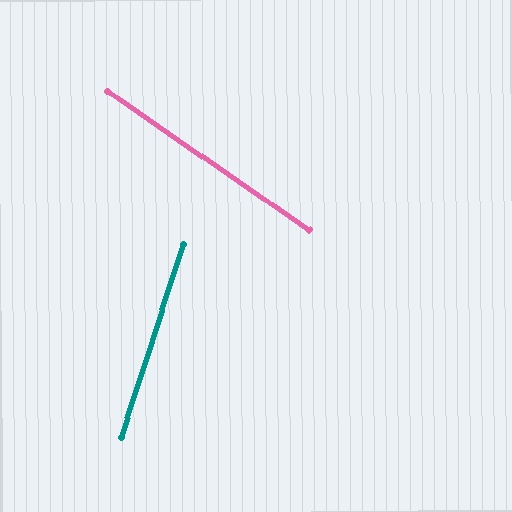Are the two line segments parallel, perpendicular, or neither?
Neither parallel nor perpendicular — they differ by about 74°.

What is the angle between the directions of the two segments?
Approximately 74 degrees.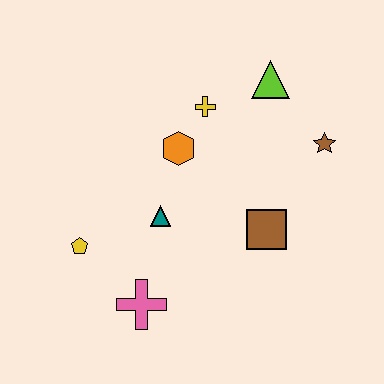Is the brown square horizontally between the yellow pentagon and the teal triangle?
No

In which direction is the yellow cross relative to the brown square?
The yellow cross is above the brown square.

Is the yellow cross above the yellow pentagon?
Yes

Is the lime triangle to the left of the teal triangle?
No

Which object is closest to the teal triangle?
The orange hexagon is closest to the teal triangle.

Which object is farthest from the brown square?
The yellow pentagon is farthest from the brown square.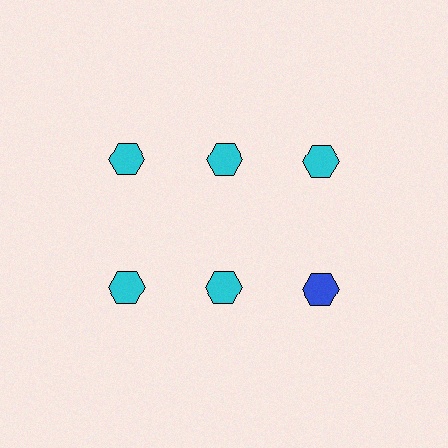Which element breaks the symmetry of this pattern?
The blue hexagon in the second row, center column breaks the symmetry. All other shapes are cyan hexagons.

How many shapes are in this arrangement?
There are 6 shapes arranged in a grid pattern.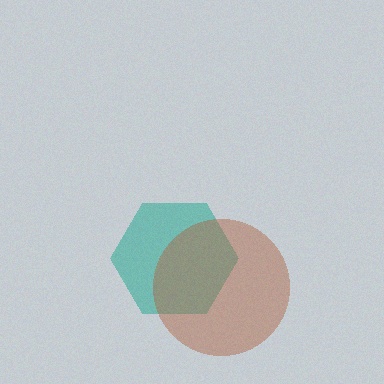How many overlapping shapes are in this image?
There are 2 overlapping shapes in the image.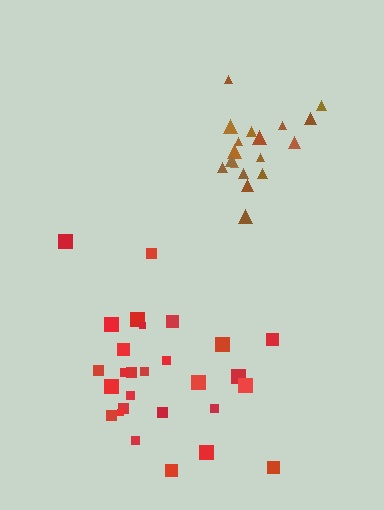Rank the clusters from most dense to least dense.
brown, red.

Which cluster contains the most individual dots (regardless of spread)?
Red (28).